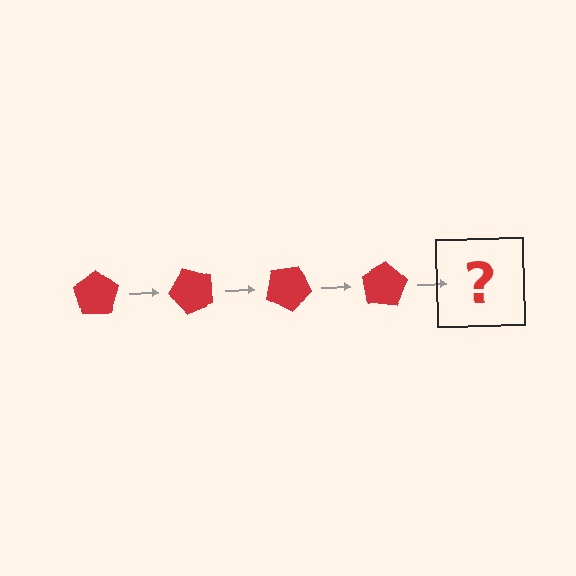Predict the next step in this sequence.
The next step is a red pentagon rotated 200 degrees.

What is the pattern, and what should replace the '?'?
The pattern is that the pentagon rotates 50 degrees each step. The '?' should be a red pentagon rotated 200 degrees.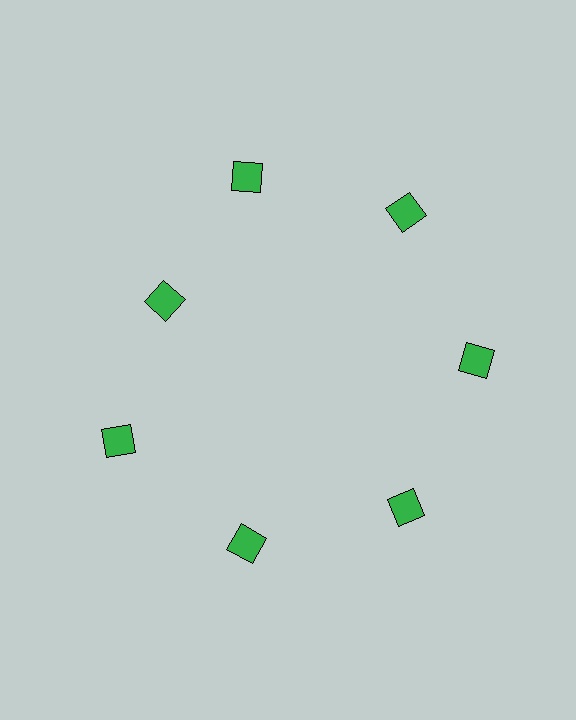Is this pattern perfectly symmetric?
No. The 7 green squares are arranged in a ring, but one element near the 10 o'clock position is pulled inward toward the center, breaking the 7-fold rotational symmetry.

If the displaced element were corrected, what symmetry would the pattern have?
It would have 7-fold rotational symmetry — the pattern would map onto itself every 51 degrees.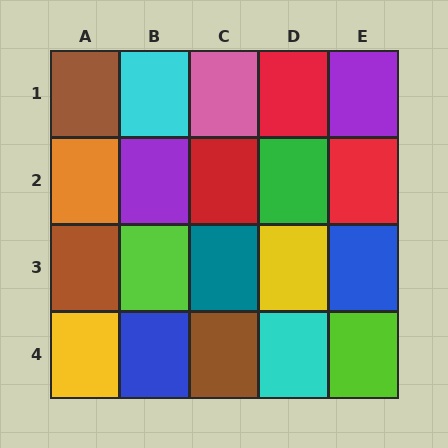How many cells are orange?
1 cell is orange.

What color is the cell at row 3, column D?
Yellow.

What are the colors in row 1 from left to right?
Brown, cyan, pink, red, purple.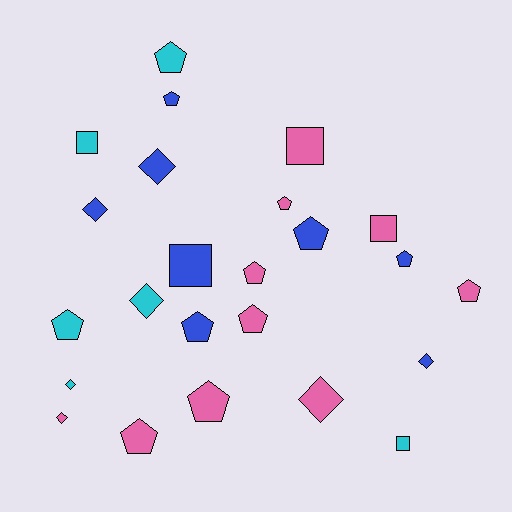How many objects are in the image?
There are 24 objects.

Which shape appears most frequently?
Pentagon, with 12 objects.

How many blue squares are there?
There is 1 blue square.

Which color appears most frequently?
Pink, with 10 objects.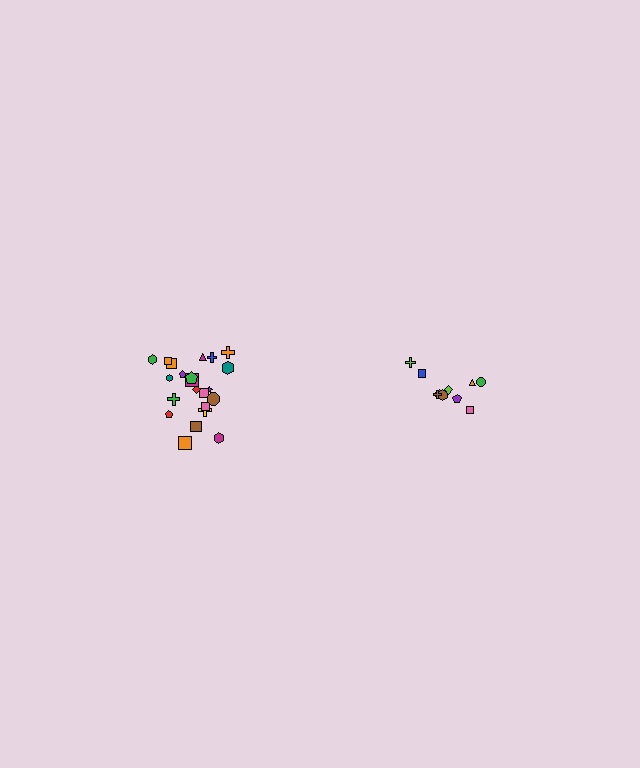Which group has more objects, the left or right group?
The left group.